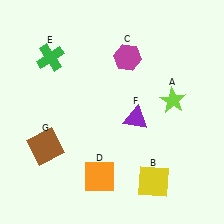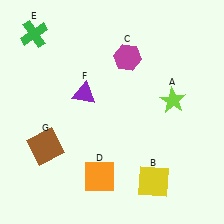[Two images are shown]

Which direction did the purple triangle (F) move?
The purple triangle (F) moved left.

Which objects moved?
The objects that moved are: the green cross (E), the purple triangle (F).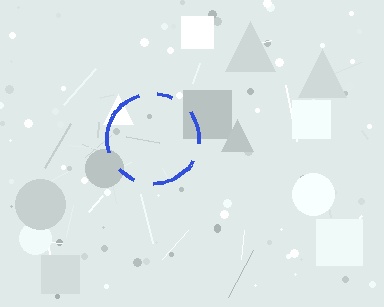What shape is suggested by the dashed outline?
The dashed outline suggests a circle.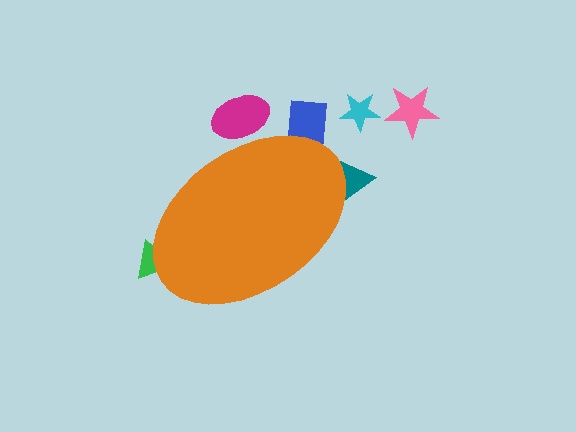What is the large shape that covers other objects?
An orange ellipse.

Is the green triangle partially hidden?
Yes, the green triangle is partially hidden behind the orange ellipse.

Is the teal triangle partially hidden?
Yes, the teal triangle is partially hidden behind the orange ellipse.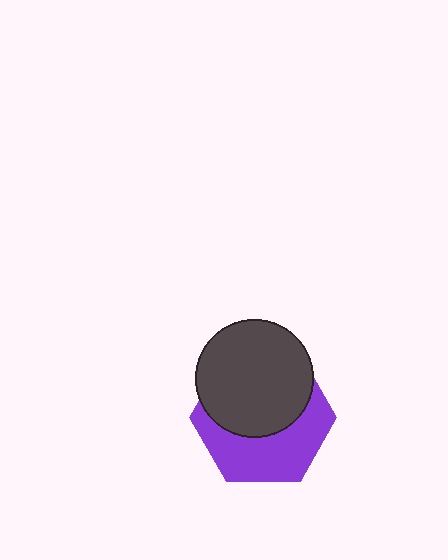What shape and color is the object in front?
The object in front is a dark gray circle.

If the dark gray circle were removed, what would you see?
You would see the complete purple hexagon.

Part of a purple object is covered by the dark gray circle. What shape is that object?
It is a hexagon.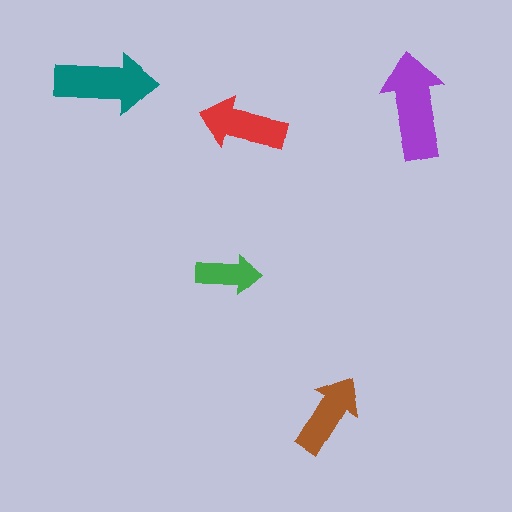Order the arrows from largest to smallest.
the purple one, the teal one, the red one, the brown one, the green one.